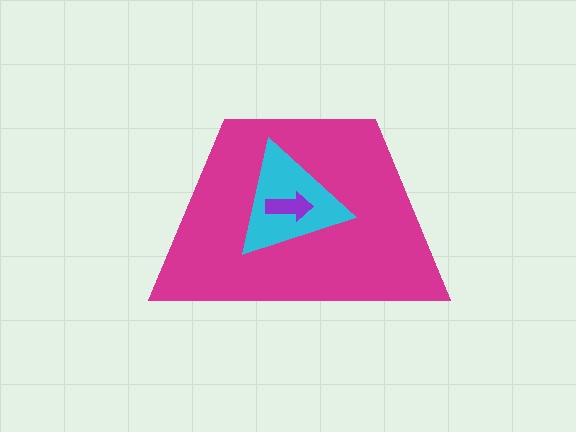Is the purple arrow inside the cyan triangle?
Yes.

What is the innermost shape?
The purple arrow.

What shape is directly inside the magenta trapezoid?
The cyan triangle.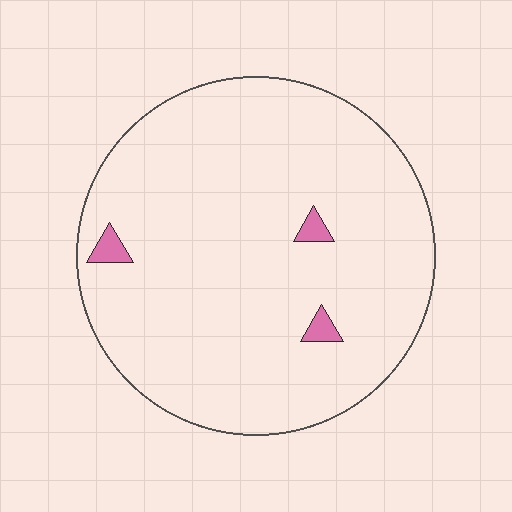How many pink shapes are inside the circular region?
3.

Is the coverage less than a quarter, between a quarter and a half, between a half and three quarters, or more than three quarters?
Less than a quarter.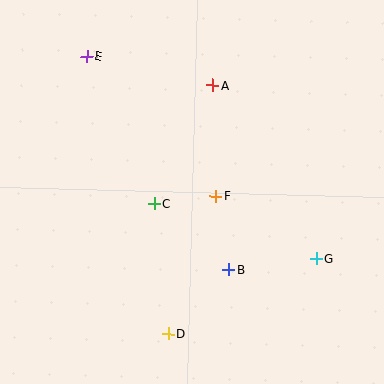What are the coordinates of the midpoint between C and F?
The midpoint between C and F is at (185, 200).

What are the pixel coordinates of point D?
Point D is at (168, 333).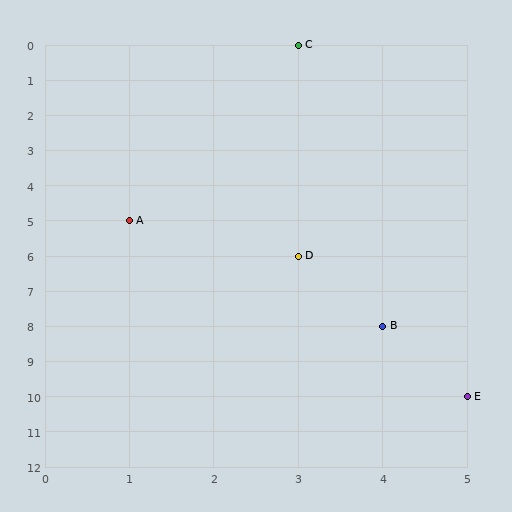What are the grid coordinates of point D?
Point D is at grid coordinates (3, 6).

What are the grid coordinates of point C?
Point C is at grid coordinates (3, 0).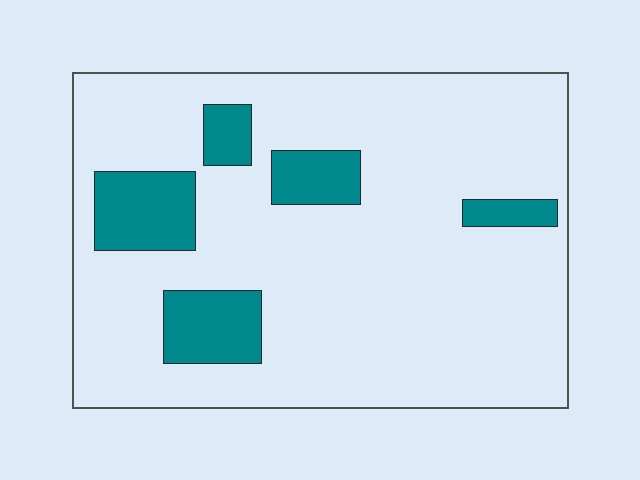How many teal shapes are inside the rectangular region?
5.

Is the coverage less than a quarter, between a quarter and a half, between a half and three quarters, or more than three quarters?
Less than a quarter.